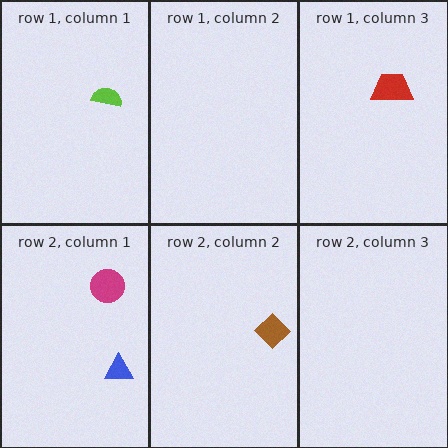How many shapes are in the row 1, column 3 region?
1.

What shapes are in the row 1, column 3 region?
The red trapezoid.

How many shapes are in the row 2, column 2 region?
1.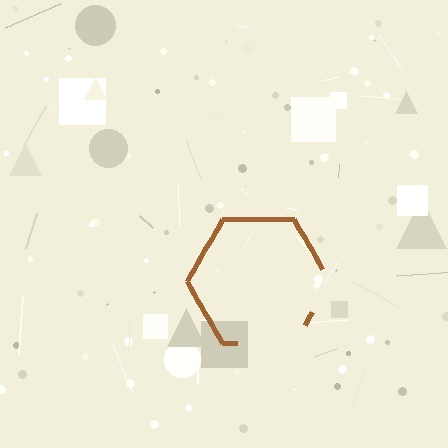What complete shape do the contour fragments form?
The contour fragments form a hexagon.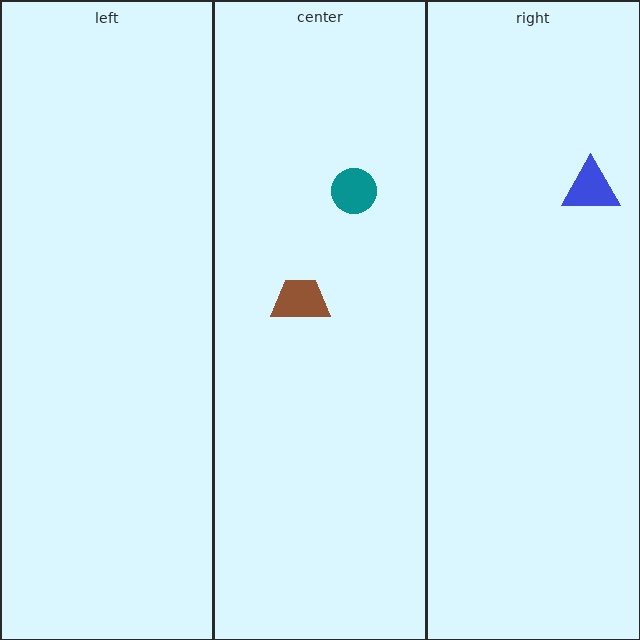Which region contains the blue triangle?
The right region.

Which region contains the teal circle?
The center region.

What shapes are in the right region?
The blue triangle.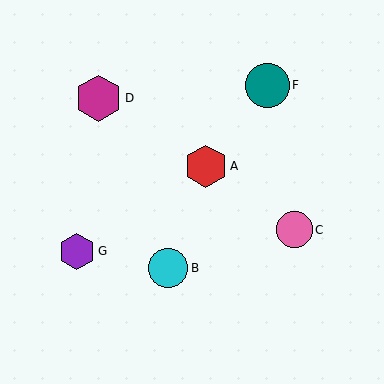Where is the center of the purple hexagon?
The center of the purple hexagon is at (77, 251).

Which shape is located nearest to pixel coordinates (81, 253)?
The purple hexagon (labeled G) at (77, 251) is nearest to that location.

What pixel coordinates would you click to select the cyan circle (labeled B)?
Click at (168, 268) to select the cyan circle B.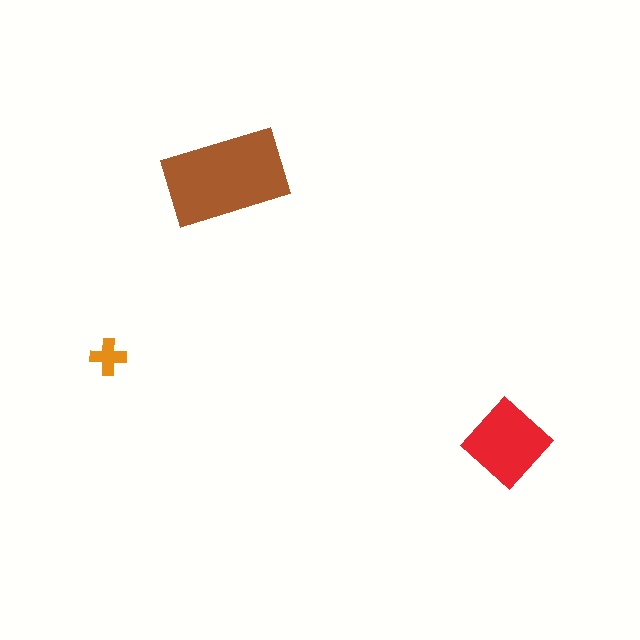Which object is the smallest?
The orange cross.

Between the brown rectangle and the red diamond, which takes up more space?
The brown rectangle.